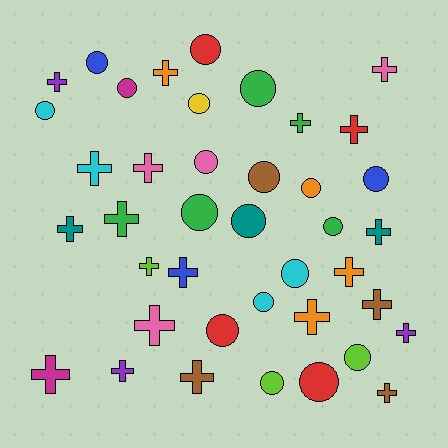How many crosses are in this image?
There are 21 crosses.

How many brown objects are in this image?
There are 4 brown objects.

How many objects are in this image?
There are 40 objects.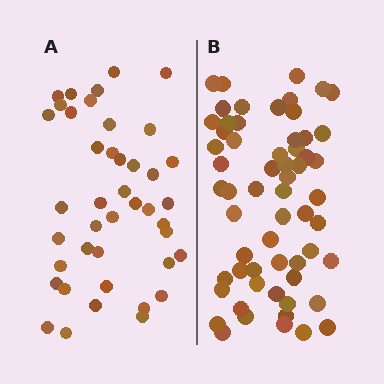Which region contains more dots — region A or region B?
Region B (the right region) has more dots.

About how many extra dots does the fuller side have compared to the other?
Region B has approximately 20 more dots than region A.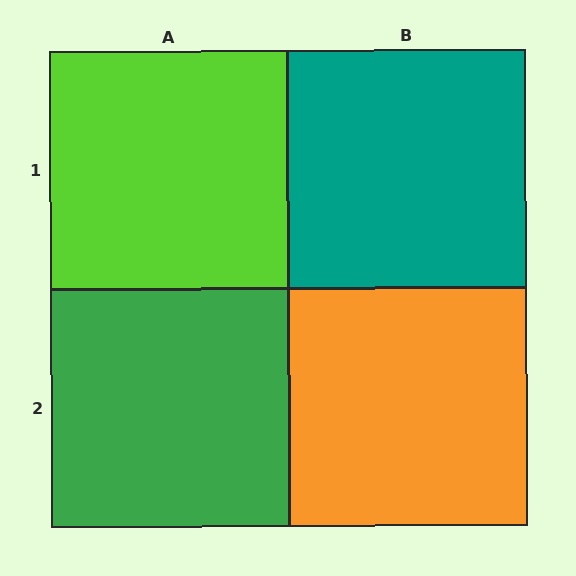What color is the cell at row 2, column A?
Green.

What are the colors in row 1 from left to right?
Lime, teal.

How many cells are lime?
1 cell is lime.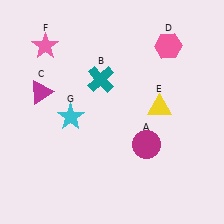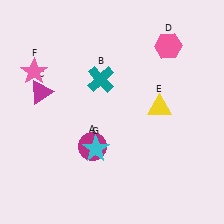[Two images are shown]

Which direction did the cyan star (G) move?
The cyan star (G) moved down.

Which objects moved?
The objects that moved are: the magenta circle (A), the pink star (F), the cyan star (G).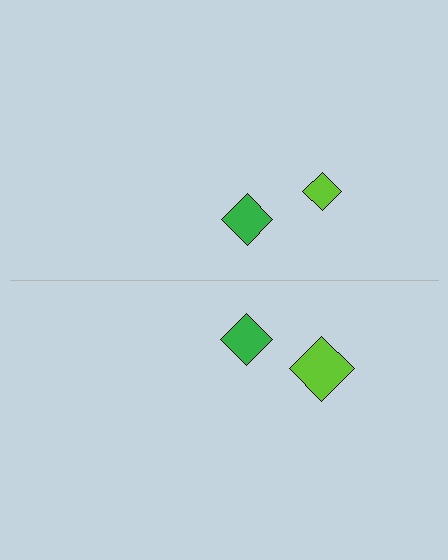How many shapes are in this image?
There are 4 shapes in this image.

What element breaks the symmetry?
The lime diamond on the bottom side has a different size than its mirror counterpart.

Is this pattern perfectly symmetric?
No, the pattern is not perfectly symmetric. The lime diamond on the bottom side has a different size than its mirror counterpart.